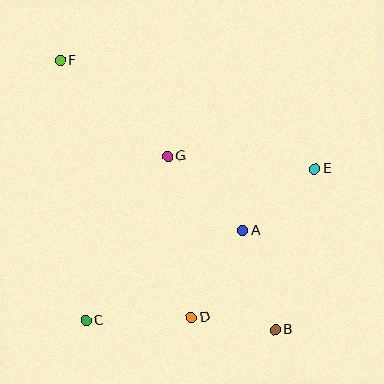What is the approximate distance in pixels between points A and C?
The distance between A and C is approximately 181 pixels.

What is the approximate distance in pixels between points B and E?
The distance between B and E is approximately 166 pixels.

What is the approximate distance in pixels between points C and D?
The distance between C and D is approximately 105 pixels.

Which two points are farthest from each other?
Points B and F are farthest from each other.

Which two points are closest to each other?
Points B and D are closest to each other.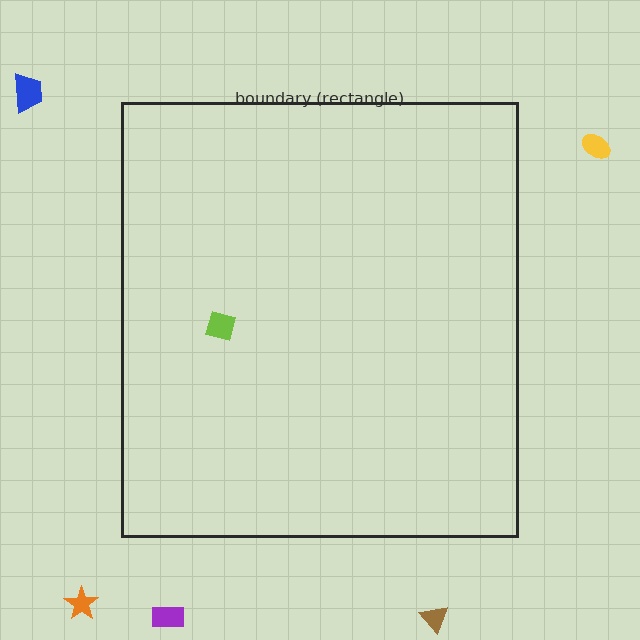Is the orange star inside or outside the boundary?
Outside.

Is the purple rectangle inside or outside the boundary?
Outside.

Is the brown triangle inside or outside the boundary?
Outside.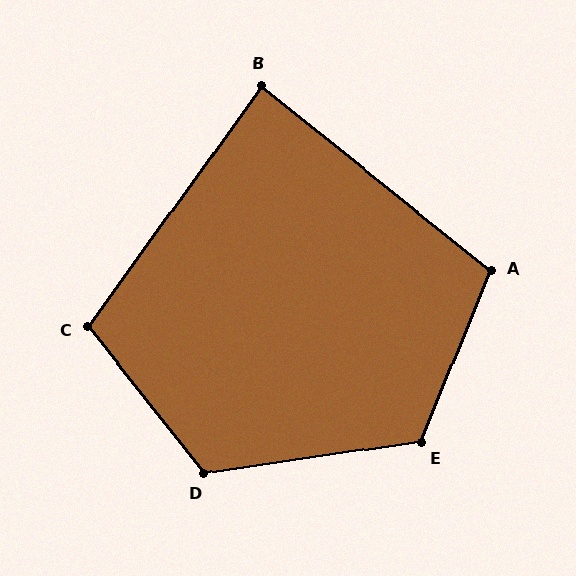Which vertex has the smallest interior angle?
B, at approximately 87 degrees.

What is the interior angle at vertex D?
Approximately 120 degrees (obtuse).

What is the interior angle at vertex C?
Approximately 106 degrees (obtuse).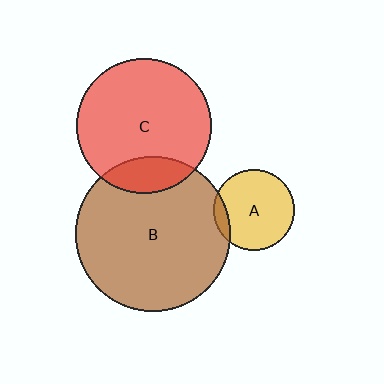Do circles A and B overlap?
Yes.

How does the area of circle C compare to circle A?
Approximately 2.8 times.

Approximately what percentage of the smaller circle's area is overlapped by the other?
Approximately 10%.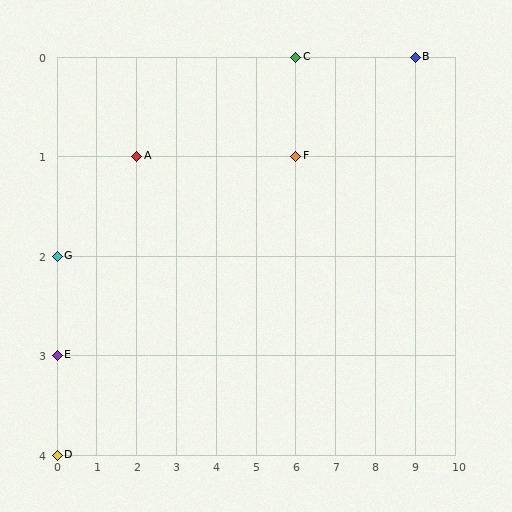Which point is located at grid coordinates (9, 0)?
Point B is at (9, 0).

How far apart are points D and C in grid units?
Points D and C are 6 columns and 4 rows apart (about 7.2 grid units diagonally).